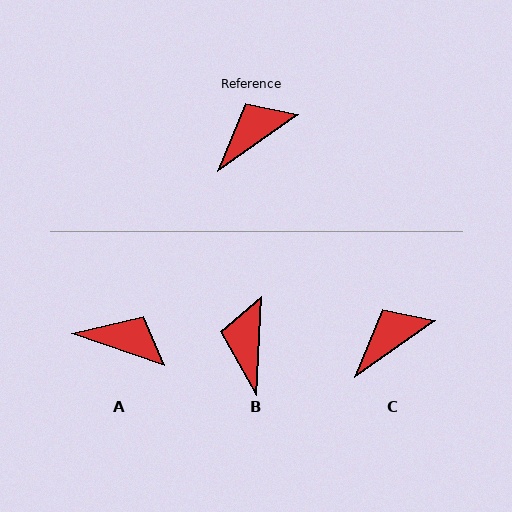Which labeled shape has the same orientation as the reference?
C.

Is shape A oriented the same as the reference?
No, it is off by about 55 degrees.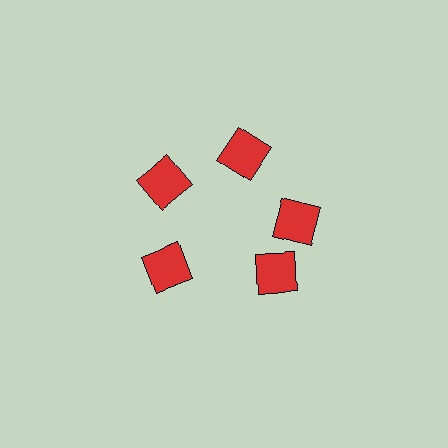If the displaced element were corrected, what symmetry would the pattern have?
It would have 5-fold rotational symmetry — the pattern would map onto itself every 72 degrees.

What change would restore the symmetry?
The symmetry would be restored by rotating it back into even spacing with its neighbors so that all 5 squares sit at equal angles and equal distance from the center.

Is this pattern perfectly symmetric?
No. The 5 red squares are arranged in a ring, but one element near the 5 o'clock position is rotated out of alignment along the ring, breaking the 5-fold rotational symmetry.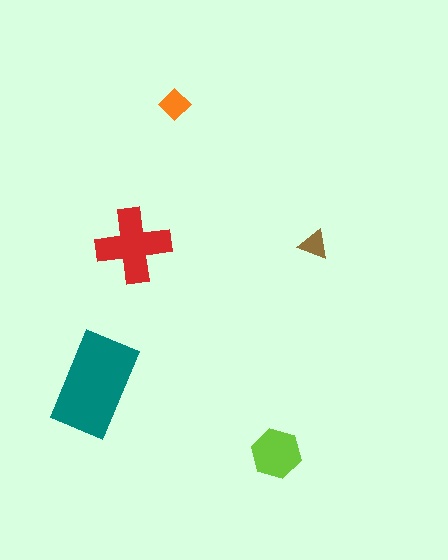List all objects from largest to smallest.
The teal rectangle, the red cross, the lime hexagon, the orange diamond, the brown triangle.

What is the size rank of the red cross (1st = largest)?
2nd.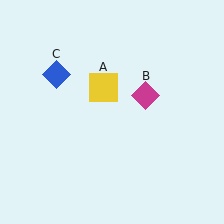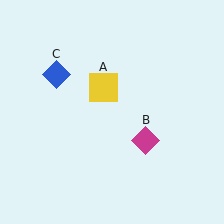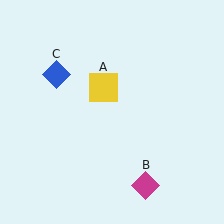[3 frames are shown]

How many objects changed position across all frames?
1 object changed position: magenta diamond (object B).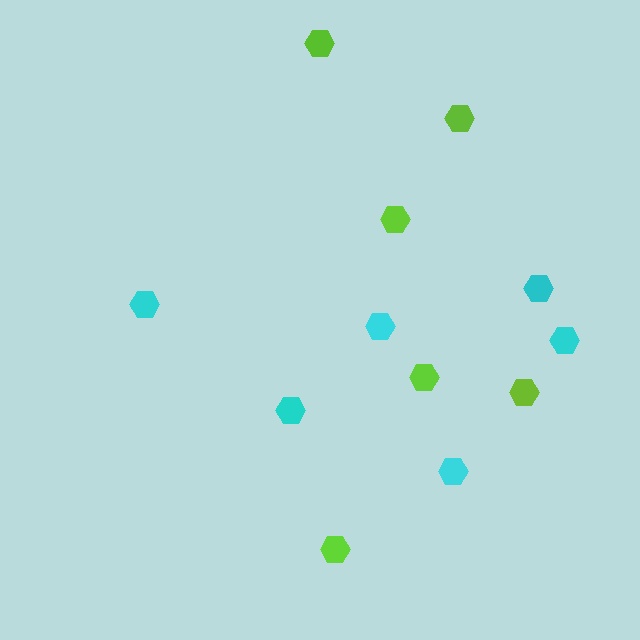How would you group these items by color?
There are 2 groups: one group of cyan hexagons (6) and one group of lime hexagons (6).